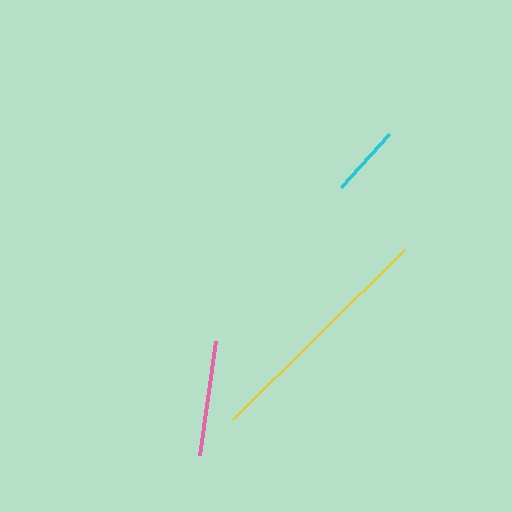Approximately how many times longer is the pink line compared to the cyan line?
The pink line is approximately 1.6 times the length of the cyan line.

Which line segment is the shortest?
The cyan line is the shortest at approximately 71 pixels.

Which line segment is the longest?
The yellow line is the longest at approximately 242 pixels.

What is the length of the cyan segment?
The cyan segment is approximately 71 pixels long.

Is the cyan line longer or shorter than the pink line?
The pink line is longer than the cyan line.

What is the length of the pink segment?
The pink segment is approximately 115 pixels long.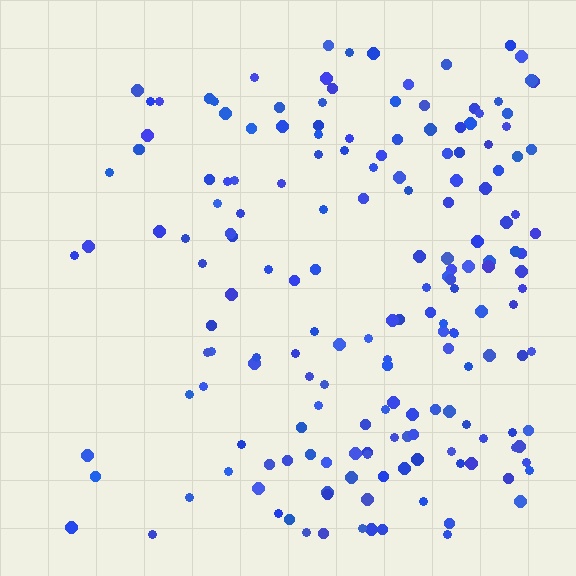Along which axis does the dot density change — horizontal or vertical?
Horizontal.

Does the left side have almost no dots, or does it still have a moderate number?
Still a moderate number, just noticeably fewer than the right.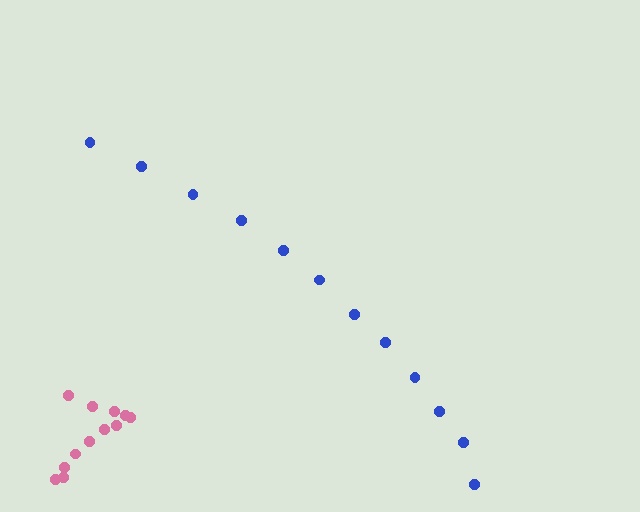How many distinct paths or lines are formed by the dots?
There are 2 distinct paths.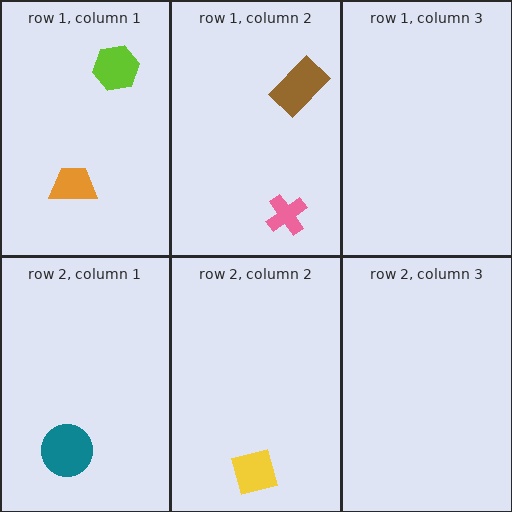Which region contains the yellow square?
The row 2, column 2 region.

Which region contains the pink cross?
The row 1, column 2 region.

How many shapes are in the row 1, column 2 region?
2.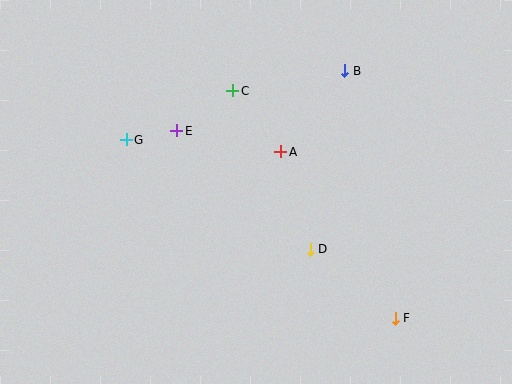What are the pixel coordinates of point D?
Point D is at (310, 249).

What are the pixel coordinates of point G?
Point G is at (126, 140).